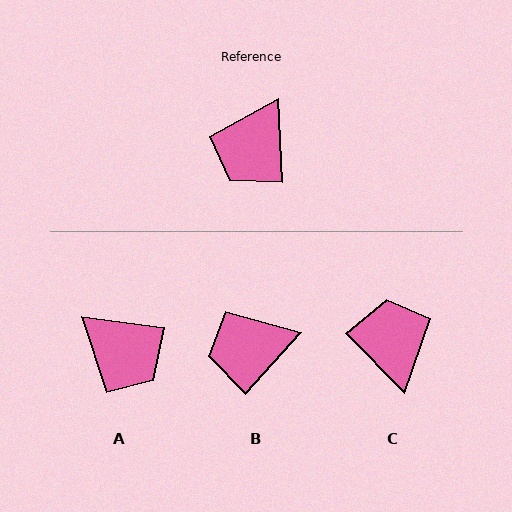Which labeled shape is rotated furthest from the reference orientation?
C, about 138 degrees away.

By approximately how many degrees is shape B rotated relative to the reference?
Approximately 44 degrees clockwise.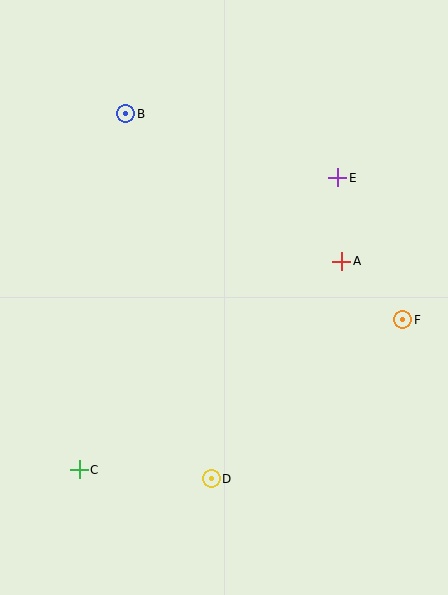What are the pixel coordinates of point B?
Point B is at (126, 114).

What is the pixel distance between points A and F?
The distance between A and F is 85 pixels.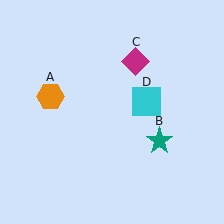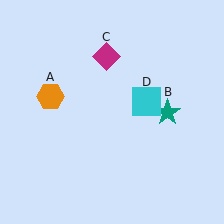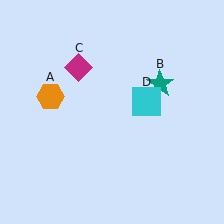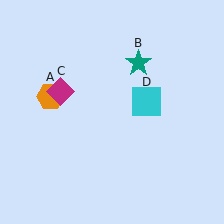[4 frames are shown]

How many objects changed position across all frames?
2 objects changed position: teal star (object B), magenta diamond (object C).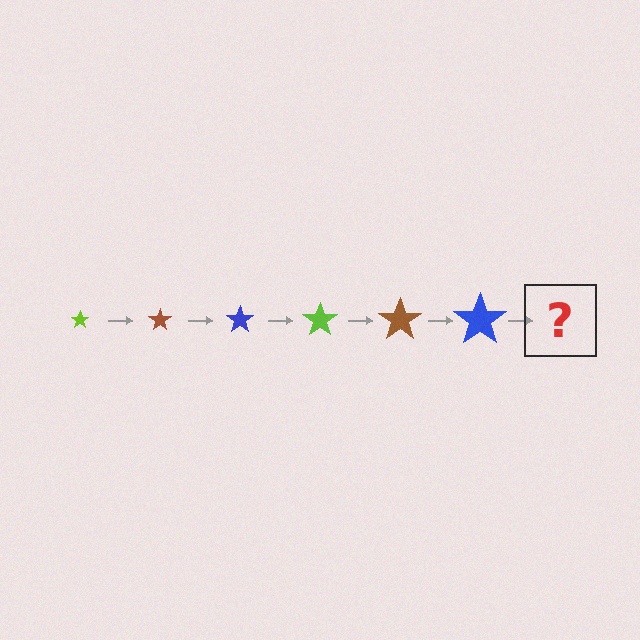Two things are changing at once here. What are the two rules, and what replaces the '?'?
The two rules are that the star grows larger each step and the color cycles through lime, brown, and blue. The '?' should be a lime star, larger than the previous one.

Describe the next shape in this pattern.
It should be a lime star, larger than the previous one.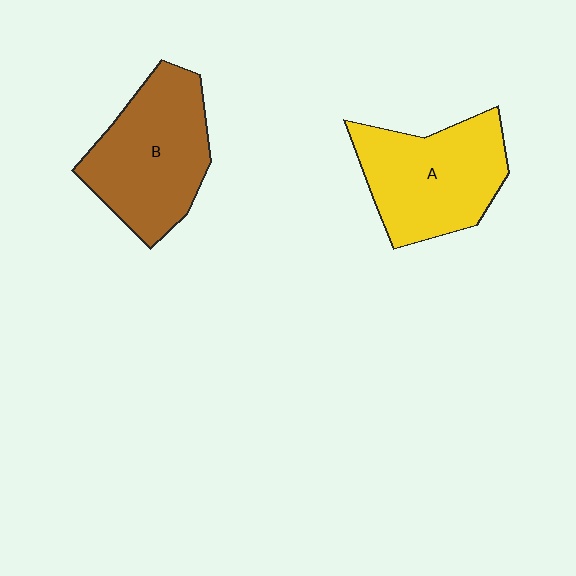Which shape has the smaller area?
Shape A (yellow).